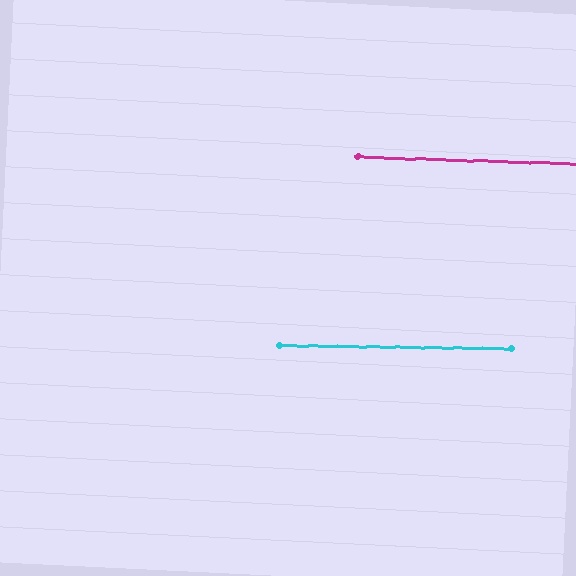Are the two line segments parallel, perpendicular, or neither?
Parallel — their directions differ by only 1.2°.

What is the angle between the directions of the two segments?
Approximately 1 degree.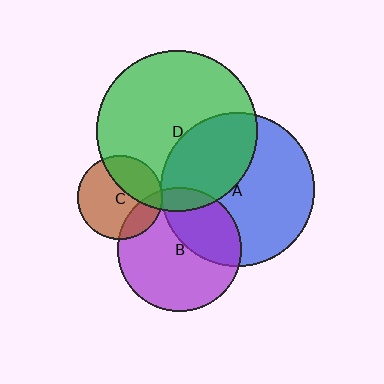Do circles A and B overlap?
Yes.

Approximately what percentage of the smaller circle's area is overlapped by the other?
Approximately 35%.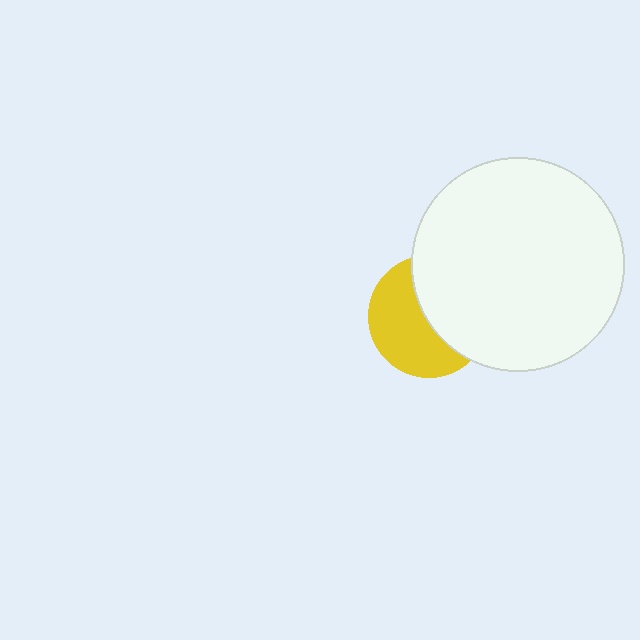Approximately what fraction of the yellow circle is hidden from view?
Roughly 48% of the yellow circle is hidden behind the white circle.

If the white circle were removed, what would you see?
You would see the complete yellow circle.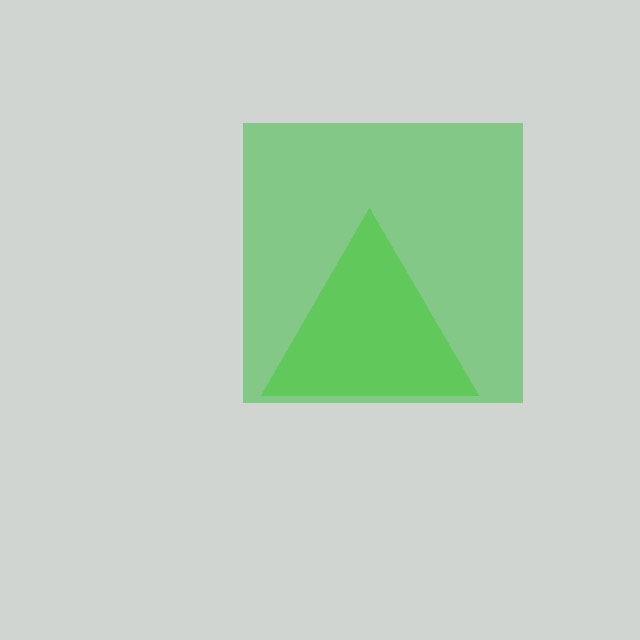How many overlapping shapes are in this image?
There are 2 overlapping shapes in the image.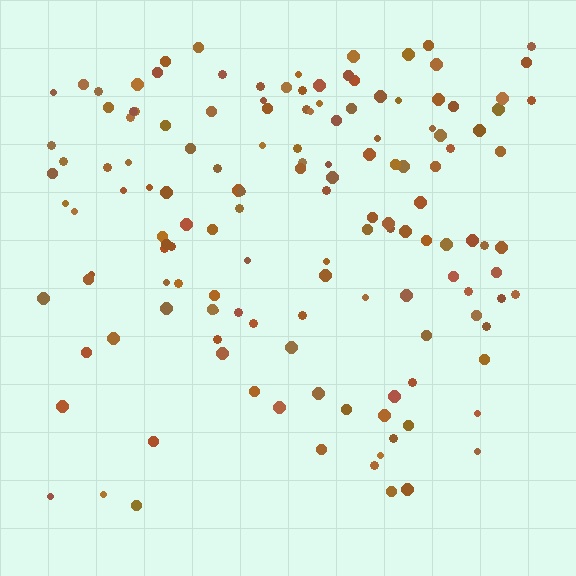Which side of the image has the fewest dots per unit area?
The bottom.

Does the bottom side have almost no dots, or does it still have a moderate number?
Still a moderate number, just noticeably fewer than the top.